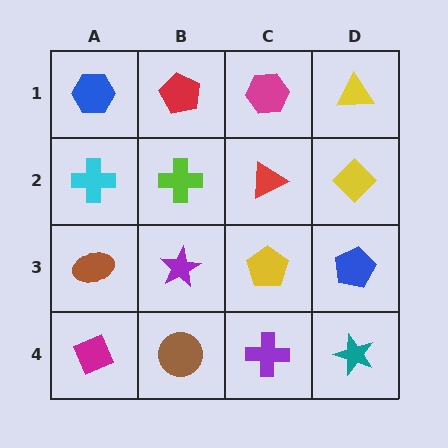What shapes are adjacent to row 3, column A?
A cyan cross (row 2, column A), a magenta diamond (row 4, column A), a purple star (row 3, column B).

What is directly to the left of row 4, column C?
A brown circle.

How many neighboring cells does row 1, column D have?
2.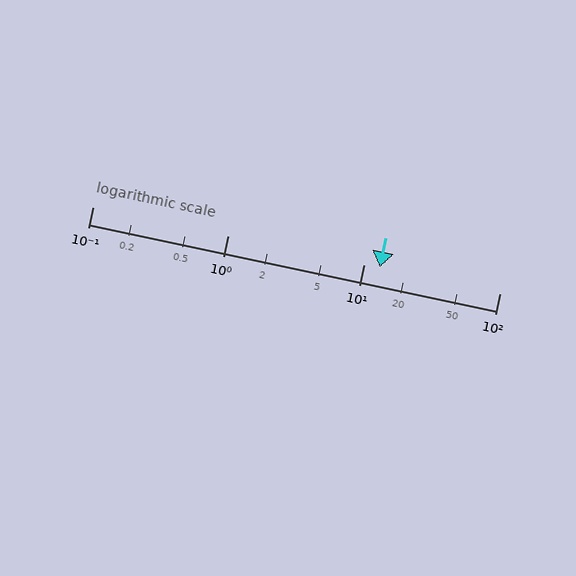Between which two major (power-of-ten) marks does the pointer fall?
The pointer is between 10 and 100.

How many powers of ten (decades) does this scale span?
The scale spans 3 decades, from 0.1 to 100.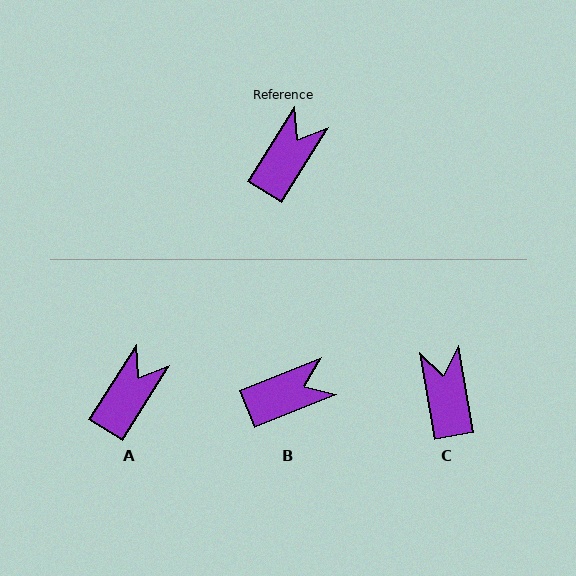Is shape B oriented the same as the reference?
No, it is off by about 36 degrees.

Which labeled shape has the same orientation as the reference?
A.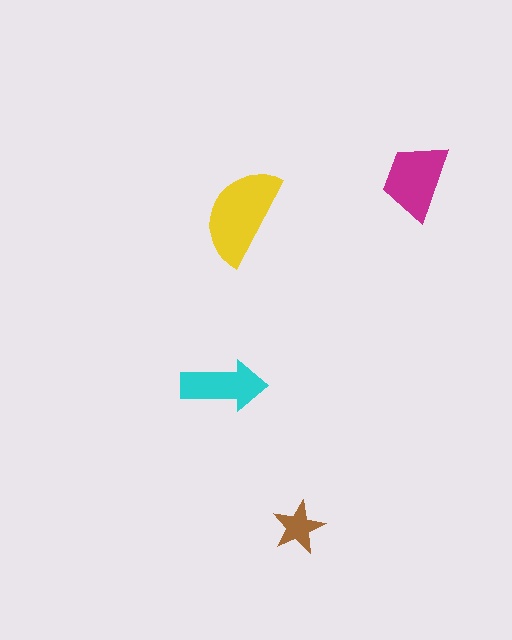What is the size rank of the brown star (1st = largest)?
4th.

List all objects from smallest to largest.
The brown star, the cyan arrow, the magenta trapezoid, the yellow semicircle.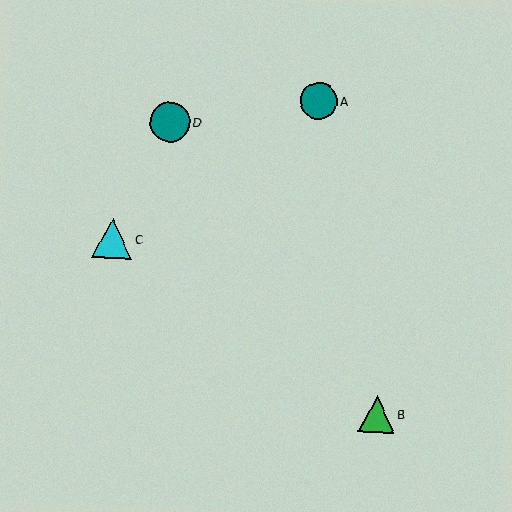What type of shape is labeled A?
Shape A is a teal circle.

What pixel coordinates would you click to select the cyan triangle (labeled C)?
Click at (112, 239) to select the cyan triangle C.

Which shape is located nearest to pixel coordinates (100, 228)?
The cyan triangle (labeled C) at (112, 239) is nearest to that location.